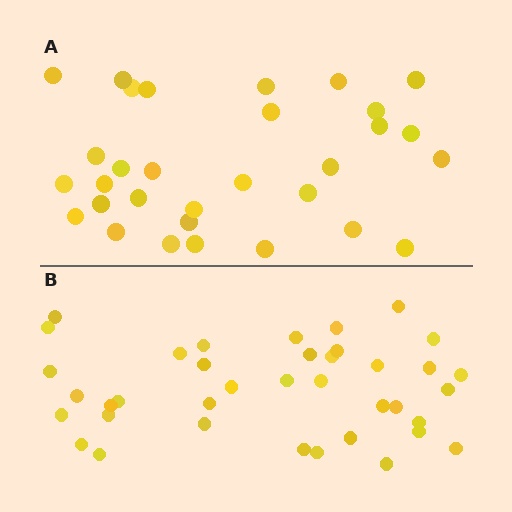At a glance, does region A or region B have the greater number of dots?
Region B (the bottom region) has more dots.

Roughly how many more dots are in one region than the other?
Region B has roughly 8 or so more dots than region A.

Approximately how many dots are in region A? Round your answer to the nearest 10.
About 30 dots. (The exact count is 31, which rounds to 30.)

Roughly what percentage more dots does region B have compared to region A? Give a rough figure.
About 25% more.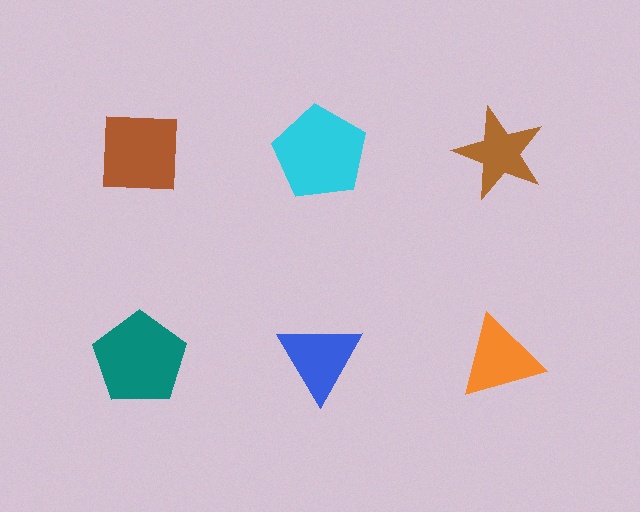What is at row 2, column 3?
An orange triangle.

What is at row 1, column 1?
A brown square.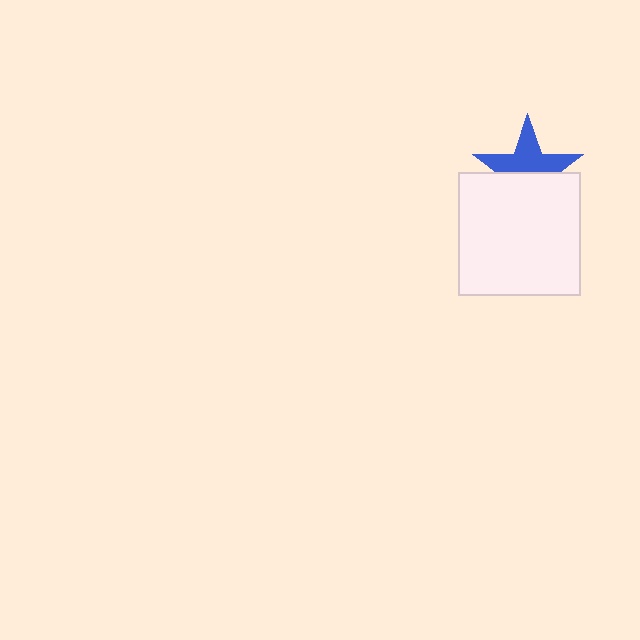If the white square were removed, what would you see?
You would see the complete blue star.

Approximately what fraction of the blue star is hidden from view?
Roughly 47% of the blue star is hidden behind the white square.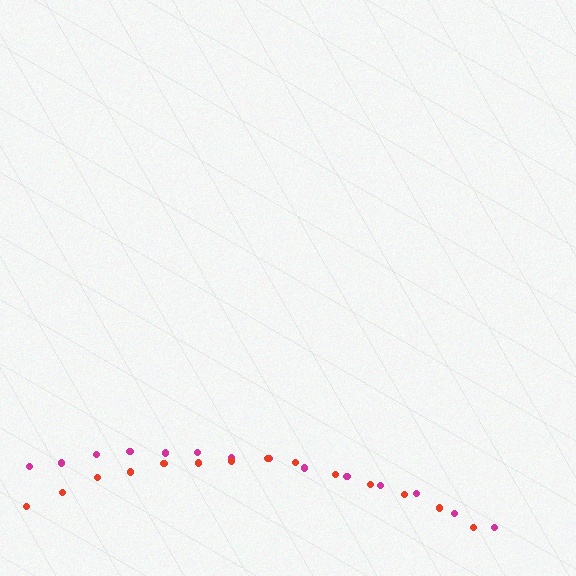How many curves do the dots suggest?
There are 2 distinct paths.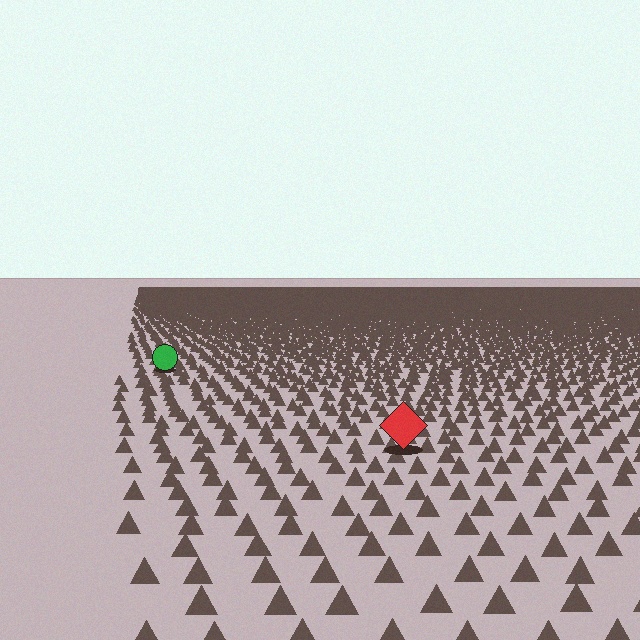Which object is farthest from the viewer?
The green circle is farthest from the viewer. It appears smaller and the ground texture around it is denser.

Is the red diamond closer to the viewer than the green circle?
Yes. The red diamond is closer — you can tell from the texture gradient: the ground texture is coarser near it.